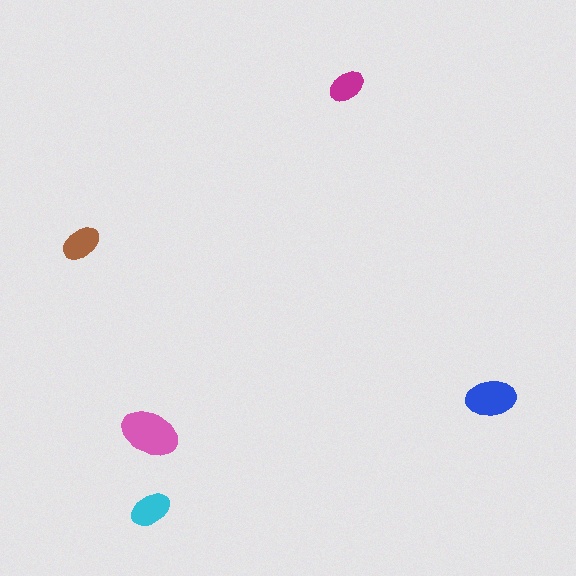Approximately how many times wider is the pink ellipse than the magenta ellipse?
About 1.5 times wider.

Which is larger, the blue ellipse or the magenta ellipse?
The blue one.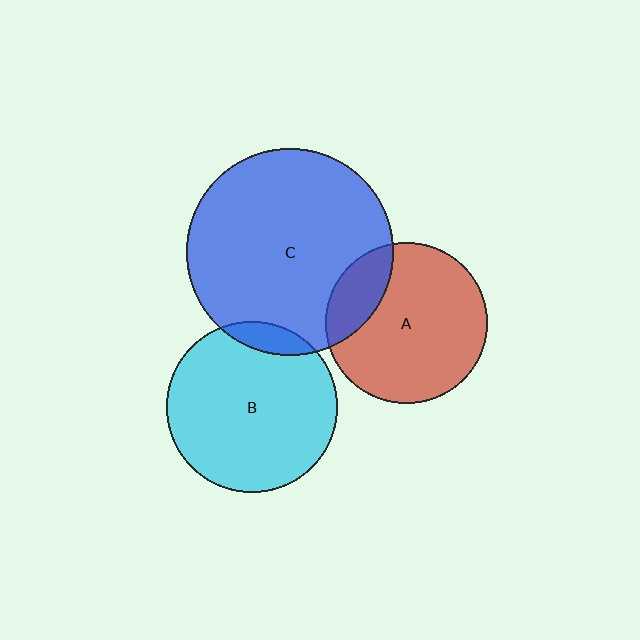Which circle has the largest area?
Circle C (blue).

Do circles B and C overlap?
Yes.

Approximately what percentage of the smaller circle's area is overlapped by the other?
Approximately 10%.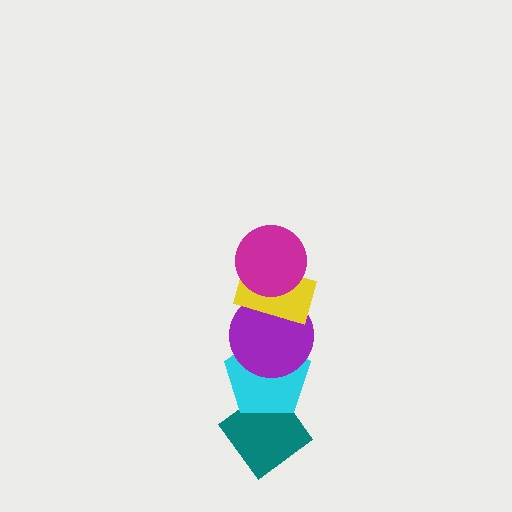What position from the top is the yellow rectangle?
The yellow rectangle is 2nd from the top.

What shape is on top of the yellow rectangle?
The magenta circle is on top of the yellow rectangle.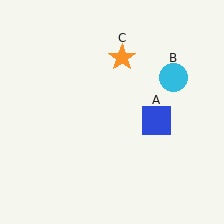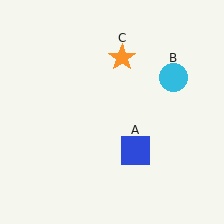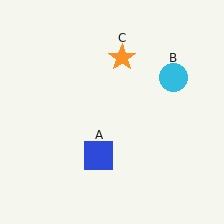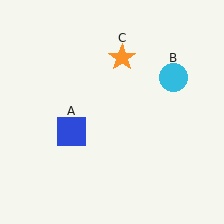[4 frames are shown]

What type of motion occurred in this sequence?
The blue square (object A) rotated clockwise around the center of the scene.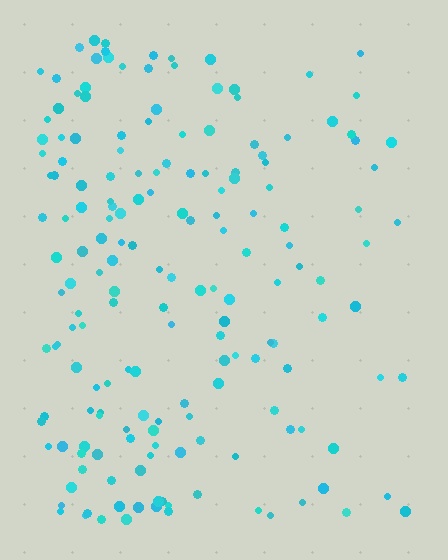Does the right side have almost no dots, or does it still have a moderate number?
Still a moderate number, just noticeably fewer than the left.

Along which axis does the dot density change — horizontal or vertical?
Horizontal.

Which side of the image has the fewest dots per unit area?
The right.